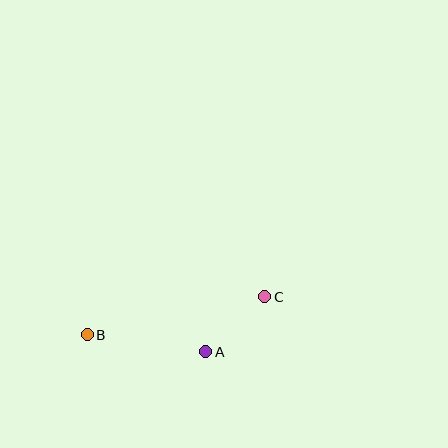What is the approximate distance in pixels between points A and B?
The distance between A and B is approximately 120 pixels.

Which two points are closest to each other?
Points A and C are closest to each other.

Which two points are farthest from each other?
Points B and C are farthest from each other.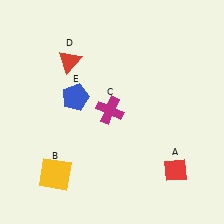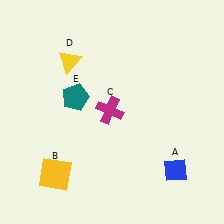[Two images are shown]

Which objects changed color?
A changed from red to blue. D changed from red to yellow. E changed from blue to teal.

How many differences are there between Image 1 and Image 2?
There are 3 differences between the two images.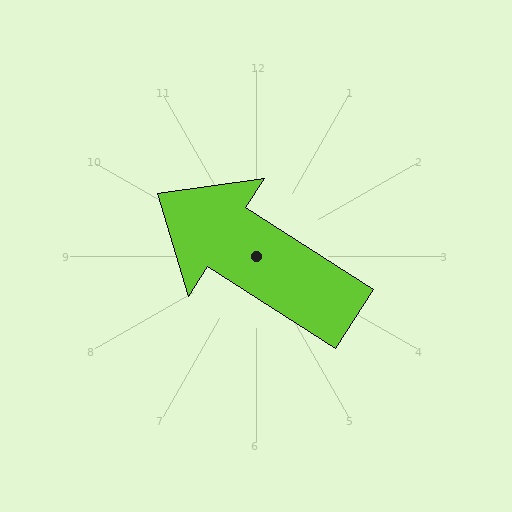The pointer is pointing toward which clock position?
Roughly 10 o'clock.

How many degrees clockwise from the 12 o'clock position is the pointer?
Approximately 303 degrees.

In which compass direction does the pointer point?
Northwest.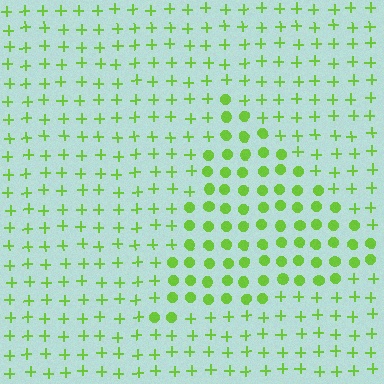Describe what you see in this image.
The image is filled with small lime elements arranged in a uniform grid. A triangle-shaped region contains circles, while the surrounding area contains plus signs. The boundary is defined purely by the change in element shape.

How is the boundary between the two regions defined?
The boundary is defined by a change in element shape: circles inside vs. plus signs outside. All elements share the same color and spacing.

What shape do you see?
I see a triangle.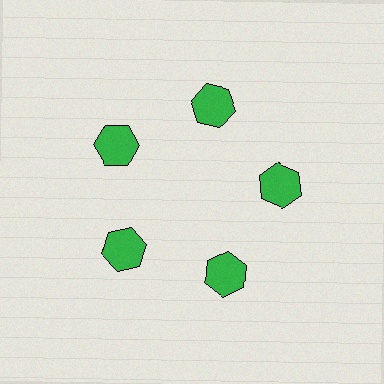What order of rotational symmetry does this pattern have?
This pattern has 5-fold rotational symmetry.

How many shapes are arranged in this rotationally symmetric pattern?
There are 5 shapes, arranged in 5 groups of 1.